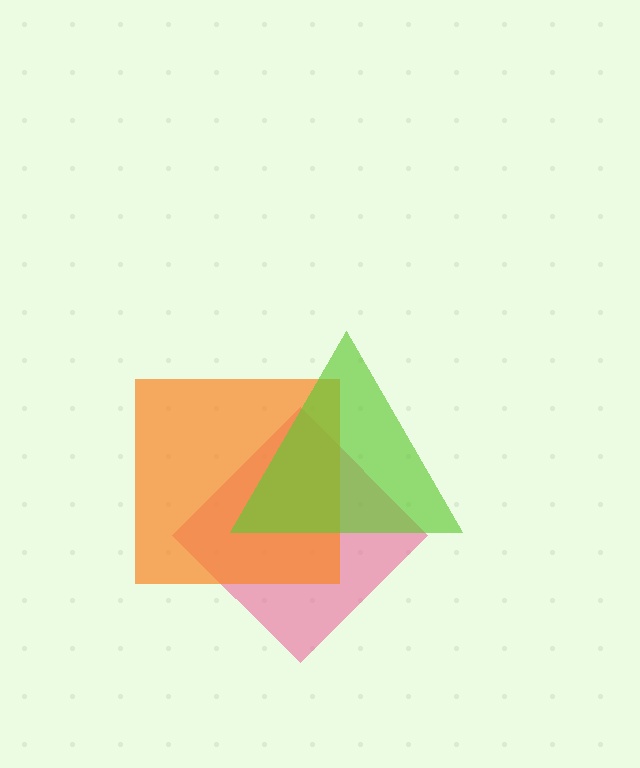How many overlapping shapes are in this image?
There are 3 overlapping shapes in the image.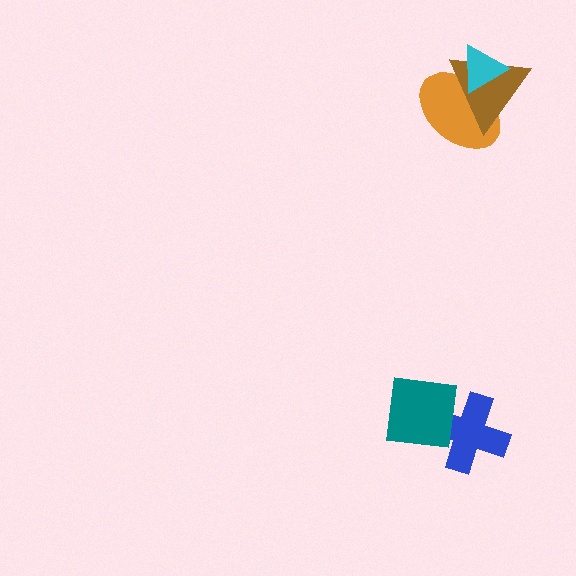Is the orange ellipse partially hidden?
Yes, it is partially covered by another shape.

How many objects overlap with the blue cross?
1 object overlaps with the blue cross.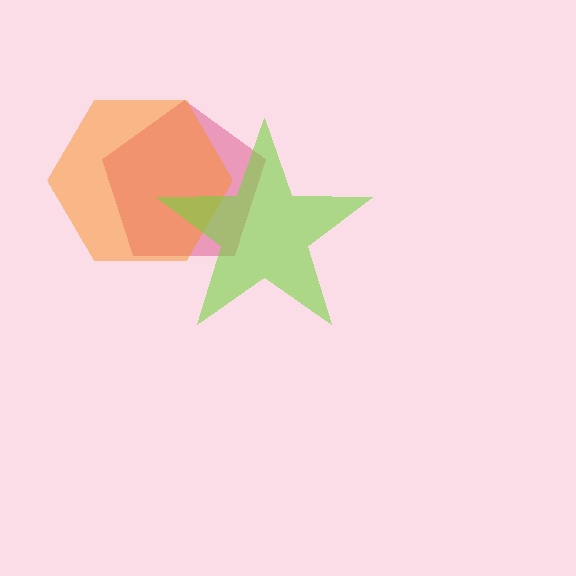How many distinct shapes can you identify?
There are 3 distinct shapes: a pink pentagon, an orange hexagon, a lime star.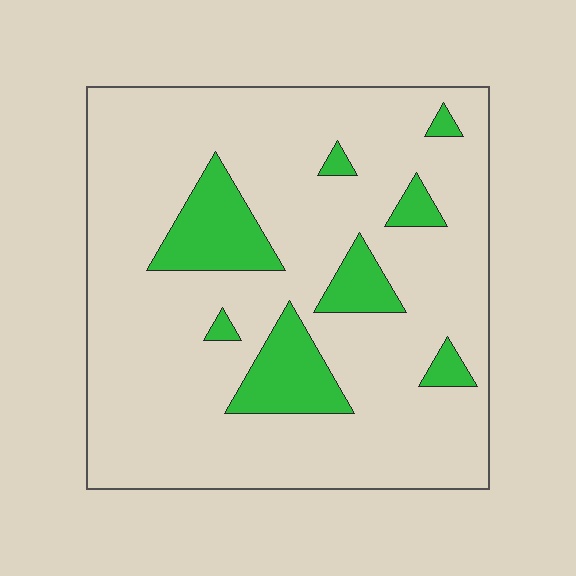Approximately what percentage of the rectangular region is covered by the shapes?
Approximately 15%.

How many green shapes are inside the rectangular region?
8.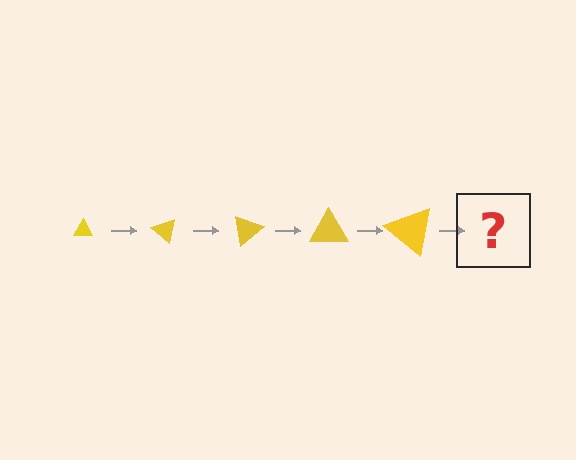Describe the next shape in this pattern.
It should be a triangle, larger than the previous one and rotated 200 degrees from the start.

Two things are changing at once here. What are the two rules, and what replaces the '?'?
The two rules are that the triangle grows larger each step and it rotates 40 degrees each step. The '?' should be a triangle, larger than the previous one and rotated 200 degrees from the start.